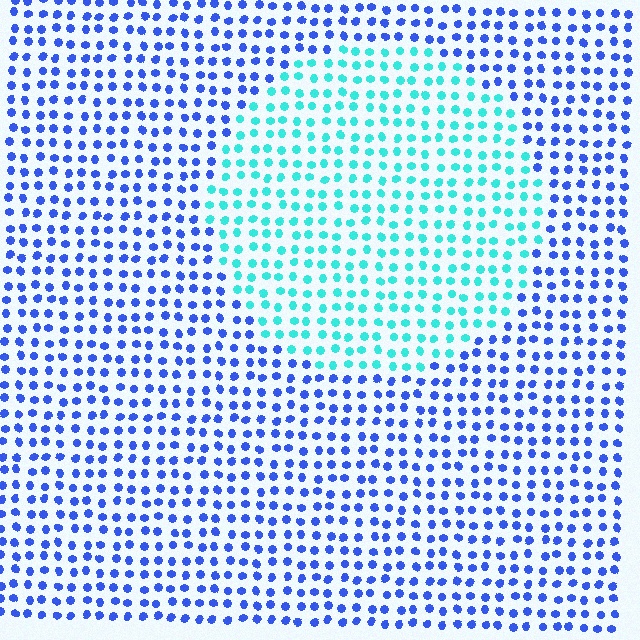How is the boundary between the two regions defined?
The boundary is defined purely by a slight shift in hue (about 53 degrees). Spacing, size, and orientation are identical on both sides.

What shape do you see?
I see a circle.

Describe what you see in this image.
The image is filled with small blue elements in a uniform arrangement. A circle-shaped region is visible where the elements are tinted to a slightly different hue, forming a subtle color boundary.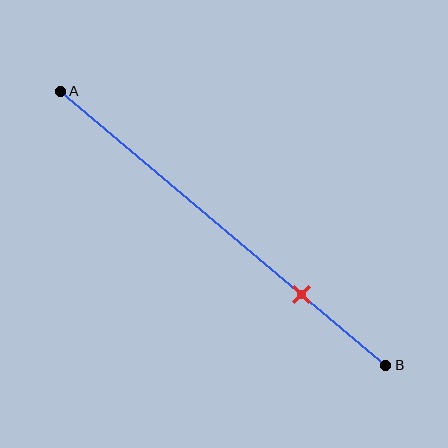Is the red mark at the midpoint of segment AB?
No, the mark is at about 75% from A, not at the 50% midpoint.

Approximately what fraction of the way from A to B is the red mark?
The red mark is approximately 75% of the way from A to B.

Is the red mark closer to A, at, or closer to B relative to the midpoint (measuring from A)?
The red mark is closer to point B than the midpoint of segment AB.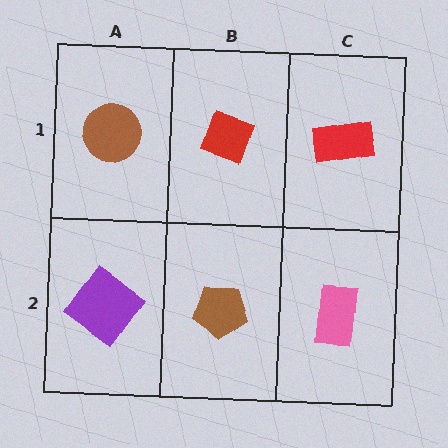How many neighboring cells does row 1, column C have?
2.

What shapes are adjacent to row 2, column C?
A red rectangle (row 1, column C), a brown pentagon (row 2, column B).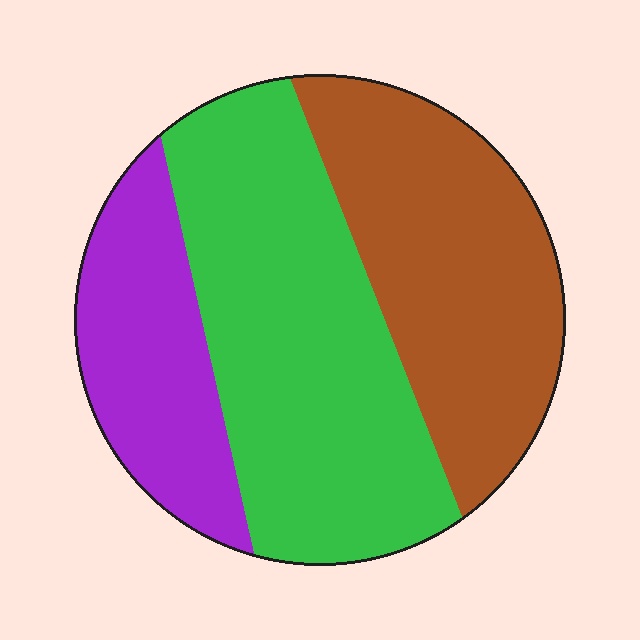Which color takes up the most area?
Green, at roughly 45%.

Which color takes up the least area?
Purple, at roughly 20%.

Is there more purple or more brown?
Brown.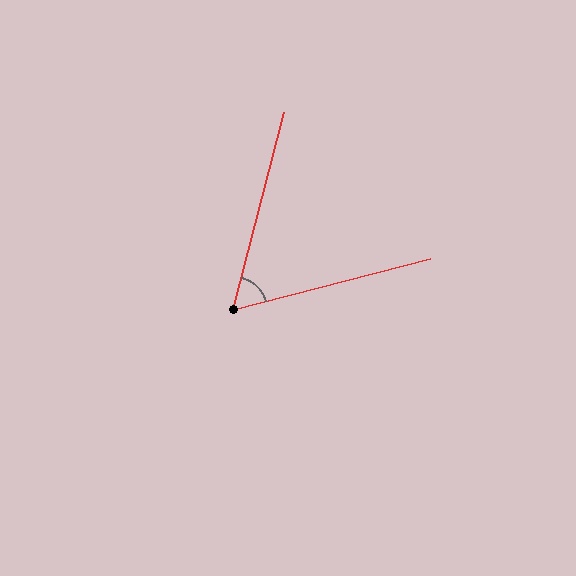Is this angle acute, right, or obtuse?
It is acute.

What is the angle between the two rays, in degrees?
Approximately 61 degrees.